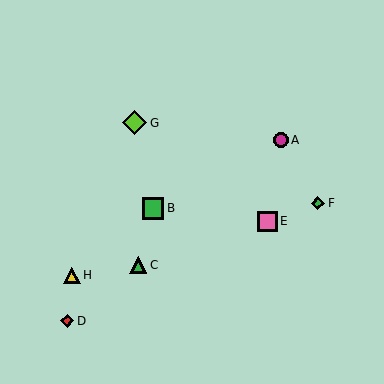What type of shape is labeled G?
Shape G is a lime diamond.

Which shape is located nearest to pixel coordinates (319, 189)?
The green diamond (labeled F) at (318, 203) is nearest to that location.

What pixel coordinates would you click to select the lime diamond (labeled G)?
Click at (135, 123) to select the lime diamond G.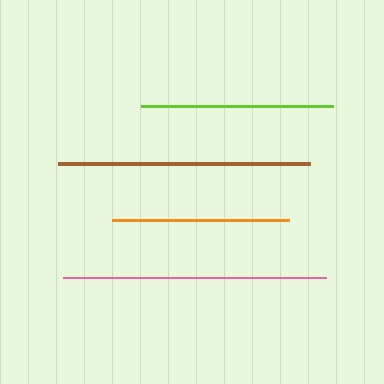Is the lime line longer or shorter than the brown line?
The brown line is longer than the lime line.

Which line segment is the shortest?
The orange line is the shortest at approximately 177 pixels.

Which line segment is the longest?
The pink line is the longest at approximately 263 pixels.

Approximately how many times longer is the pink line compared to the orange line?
The pink line is approximately 1.5 times the length of the orange line.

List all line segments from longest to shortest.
From longest to shortest: pink, brown, lime, orange.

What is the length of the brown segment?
The brown segment is approximately 253 pixels long.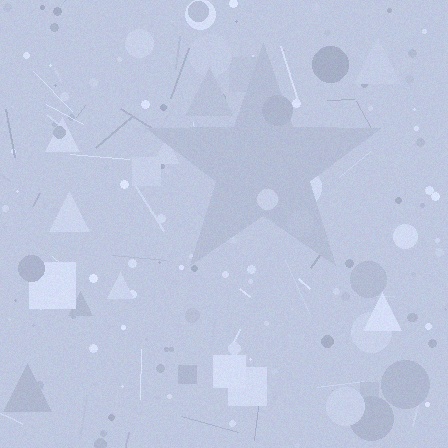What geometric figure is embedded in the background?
A star is embedded in the background.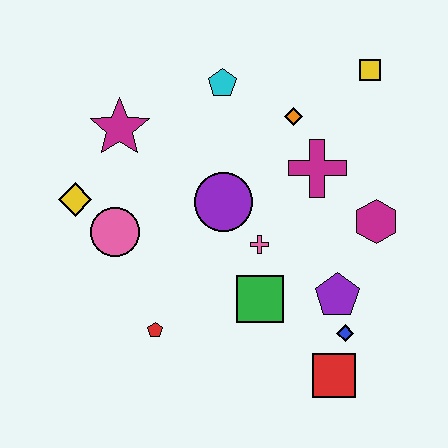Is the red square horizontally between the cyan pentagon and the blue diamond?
Yes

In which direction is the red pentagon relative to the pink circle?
The red pentagon is below the pink circle.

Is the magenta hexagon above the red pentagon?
Yes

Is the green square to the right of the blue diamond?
No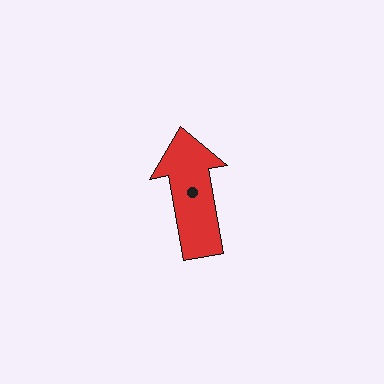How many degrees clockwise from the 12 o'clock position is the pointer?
Approximately 350 degrees.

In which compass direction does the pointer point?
North.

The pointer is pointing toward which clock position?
Roughly 12 o'clock.